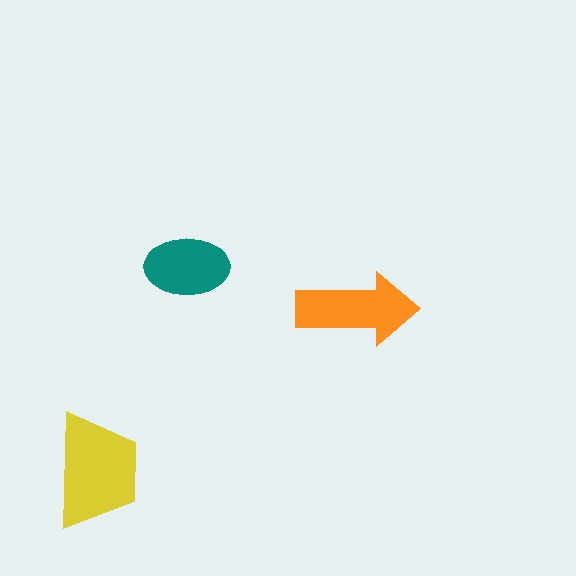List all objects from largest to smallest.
The yellow trapezoid, the orange arrow, the teal ellipse.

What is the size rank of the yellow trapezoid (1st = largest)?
1st.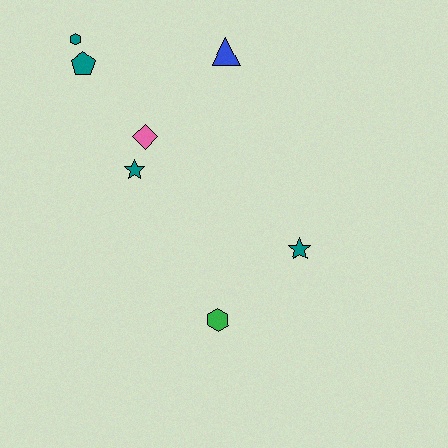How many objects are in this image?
There are 7 objects.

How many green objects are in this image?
There is 1 green object.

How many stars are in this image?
There are 2 stars.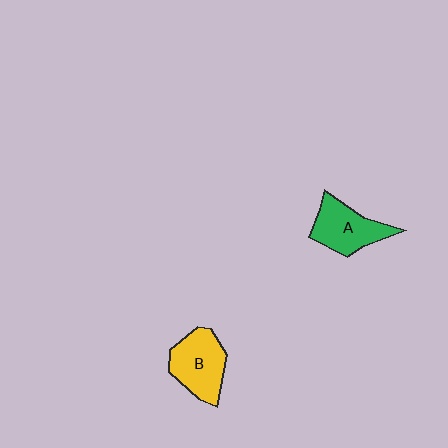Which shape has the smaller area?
Shape A (green).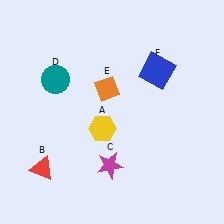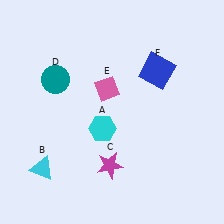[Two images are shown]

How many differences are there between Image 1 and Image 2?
There are 3 differences between the two images.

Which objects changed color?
A changed from yellow to cyan. B changed from red to cyan. E changed from orange to pink.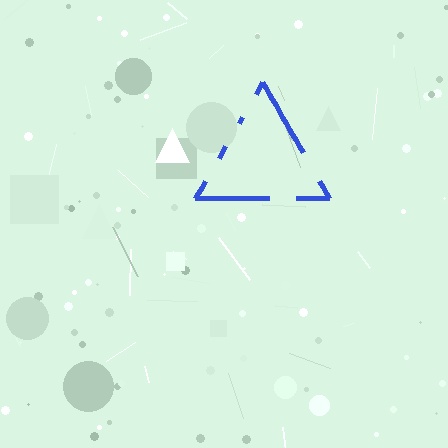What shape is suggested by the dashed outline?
The dashed outline suggests a triangle.